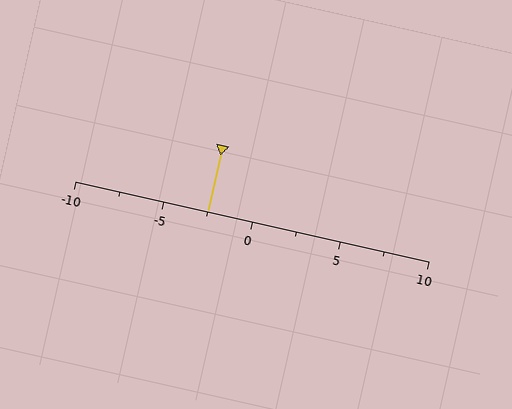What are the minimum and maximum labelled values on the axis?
The axis runs from -10 to 10.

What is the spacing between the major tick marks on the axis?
The major ticks are spaced 5 apart.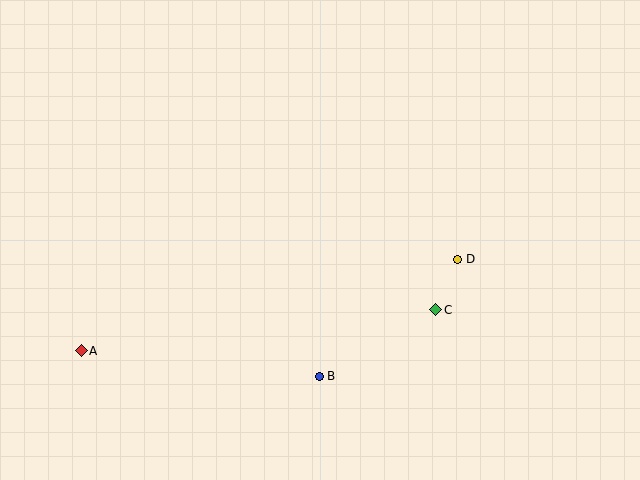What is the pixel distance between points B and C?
The distance between B and C is 134 pixels.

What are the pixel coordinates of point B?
Point B is at (319, 376).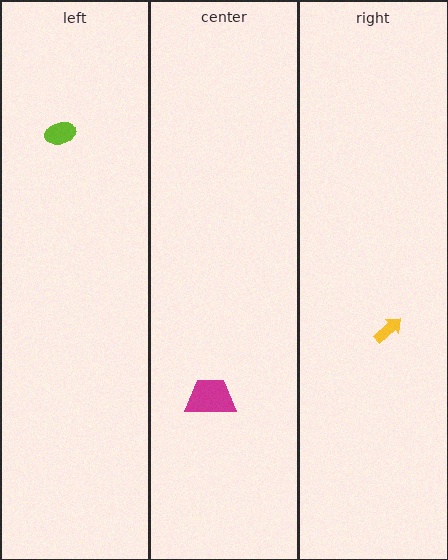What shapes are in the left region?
The lime ellipse.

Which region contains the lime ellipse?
The left region.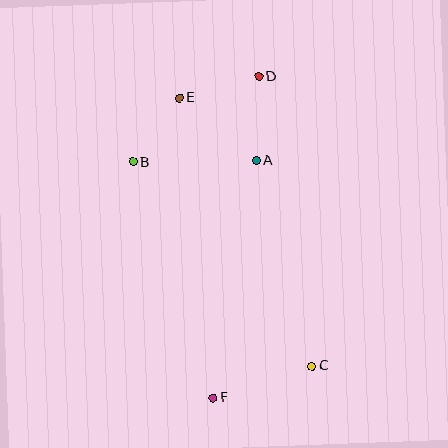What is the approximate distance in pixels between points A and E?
The distance between A and E is approximately 99 pixels.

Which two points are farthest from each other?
Points D and F are farthest from each other.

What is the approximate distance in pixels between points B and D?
The distance between B and D is approximately 152 pixels.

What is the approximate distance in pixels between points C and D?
The distance between C and D is approximately 294 pixels.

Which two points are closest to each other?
Points B and E are closest to each other.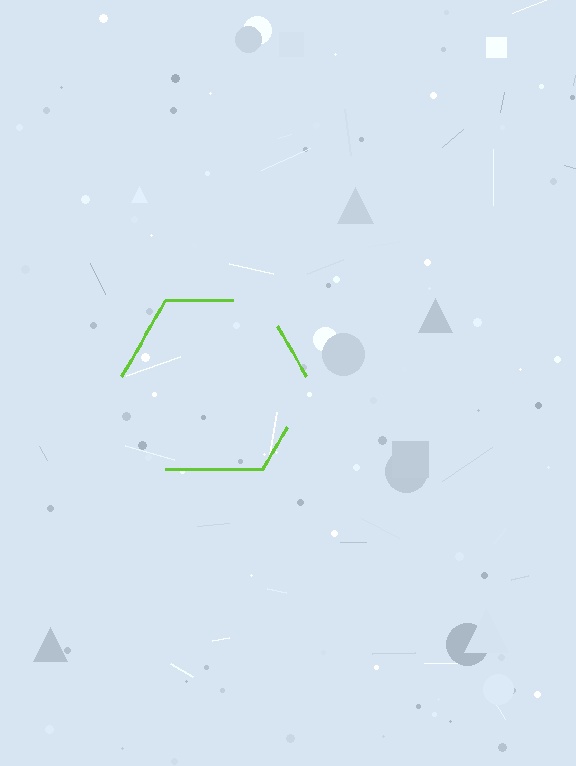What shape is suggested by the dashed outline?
The dashed outline suggests a hexagon.